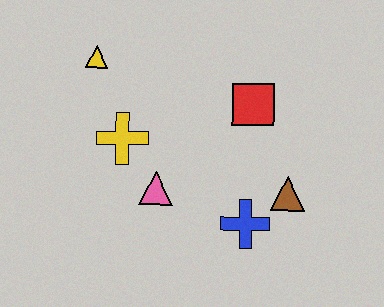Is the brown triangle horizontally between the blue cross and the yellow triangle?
No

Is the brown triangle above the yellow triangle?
No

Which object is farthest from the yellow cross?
The brown triangle is farthest from the yellow cross.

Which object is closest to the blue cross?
The brown triangle is closest to the blue cross.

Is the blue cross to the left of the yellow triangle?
No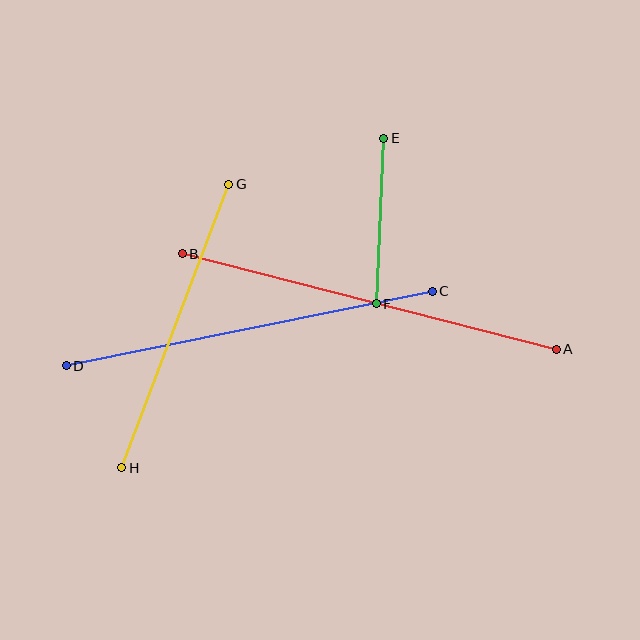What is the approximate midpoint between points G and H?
The midpoint is at approximately (175, 326) pixels.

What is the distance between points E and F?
The distance is approximately 165 pixels.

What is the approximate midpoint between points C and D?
The midpoint is at approximately (249, 328) pixels.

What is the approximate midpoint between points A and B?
The midpoint is at approximately (369, 301) pixels.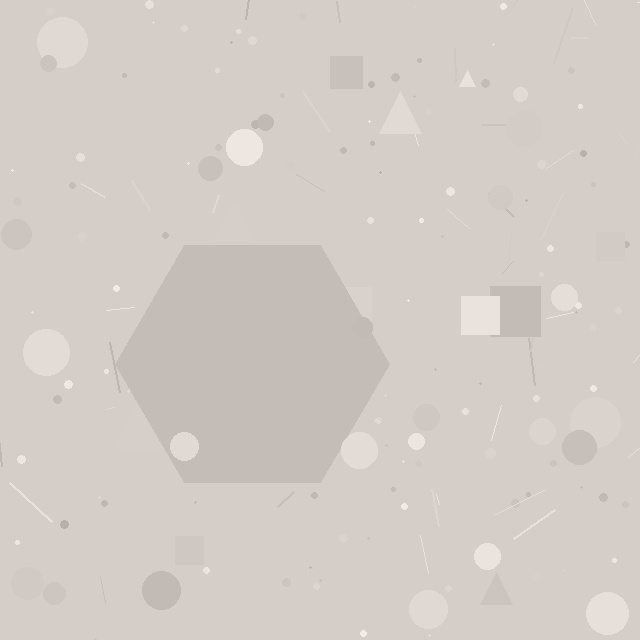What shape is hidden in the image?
A hexagon is hidden in the image.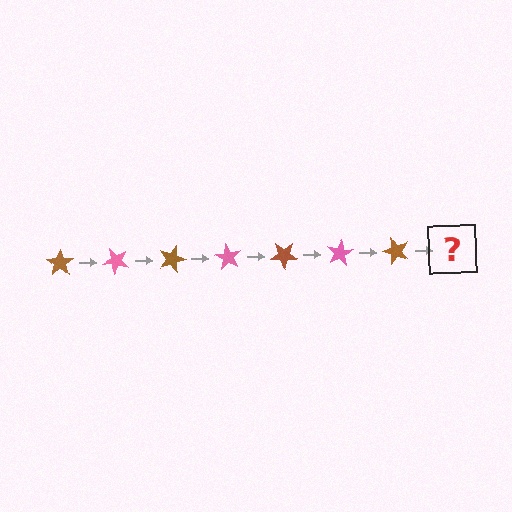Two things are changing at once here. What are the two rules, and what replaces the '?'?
The two rules are that it rotates 45 degrees each step and the color cycles through brown and pink. The '?' should be a pink star, rotated 315 degrees from the start.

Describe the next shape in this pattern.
It should be a pink star, rotated 315 degrees from the start.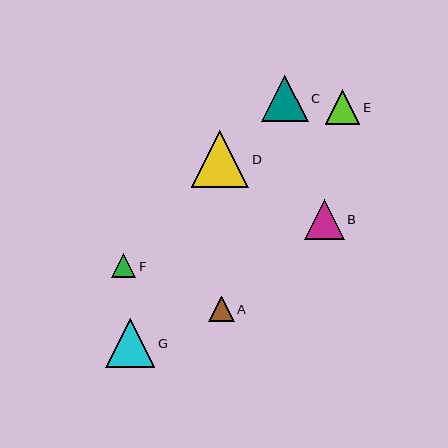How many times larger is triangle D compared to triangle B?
Triangle D is approximately 1.5 times the size of triangle B.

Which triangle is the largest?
Triangle D is the largest with a size of approximately 58 pixels.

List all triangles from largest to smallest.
From largest to smallest: D, G, C, B, E, A, F.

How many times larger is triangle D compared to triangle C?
Triangle D is approximately 1.2 times the size of triangle C.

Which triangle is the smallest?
Triangle F is the smallest with a size of approximately 24 pixels.